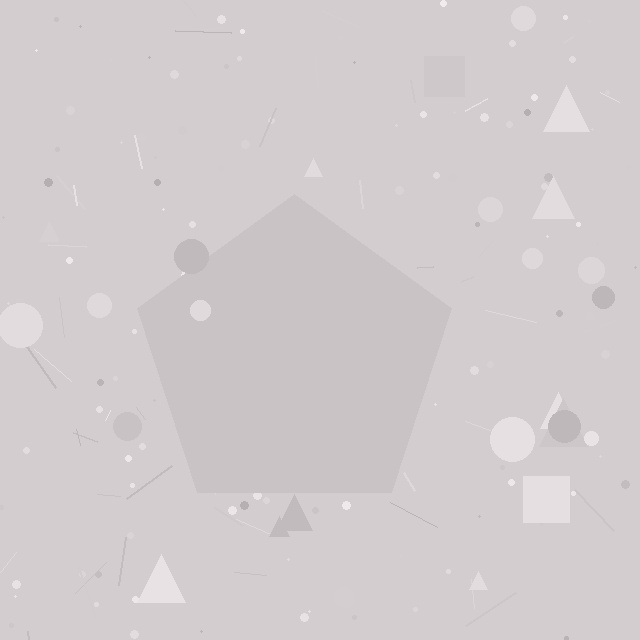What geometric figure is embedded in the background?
A pentagon is embedded in the background.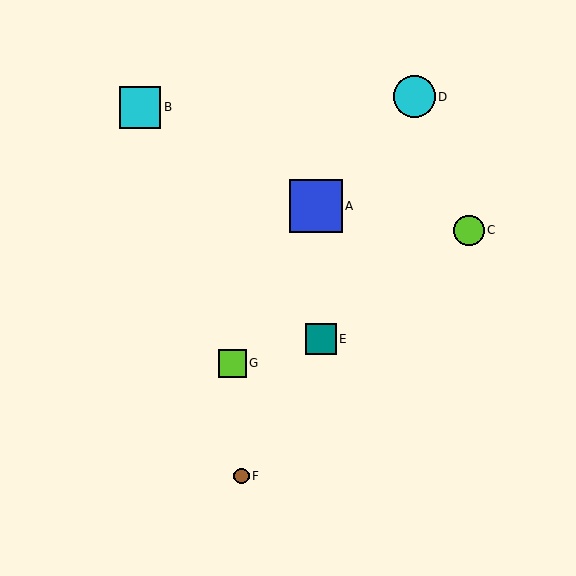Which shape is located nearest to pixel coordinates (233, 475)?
The brown circle (labeled F) at (242, 476) is nearest to that location.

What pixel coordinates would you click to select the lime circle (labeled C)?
Click at (469, 230) to select the lime circle C.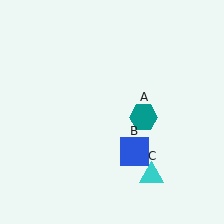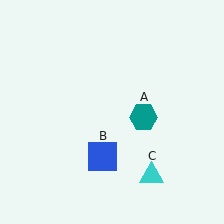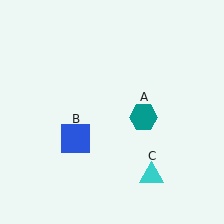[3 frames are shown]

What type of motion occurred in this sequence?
The blue square (object B) rotated clockwise around the center of the scene.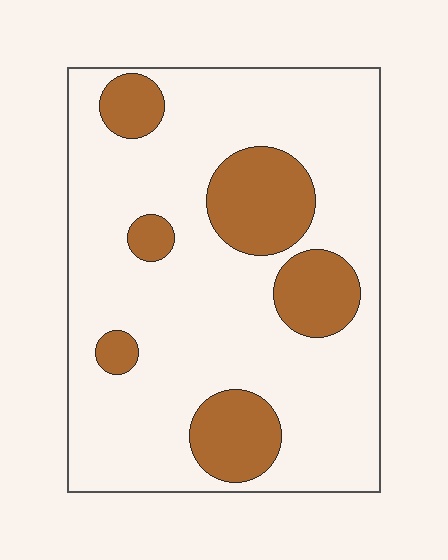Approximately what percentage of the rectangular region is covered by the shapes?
Approximately 20%.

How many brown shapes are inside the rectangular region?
6.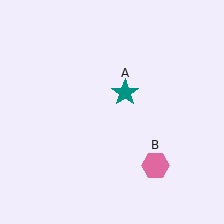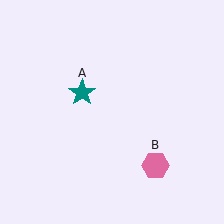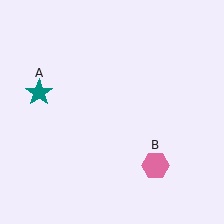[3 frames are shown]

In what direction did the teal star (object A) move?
The teal star (object A) moved left.